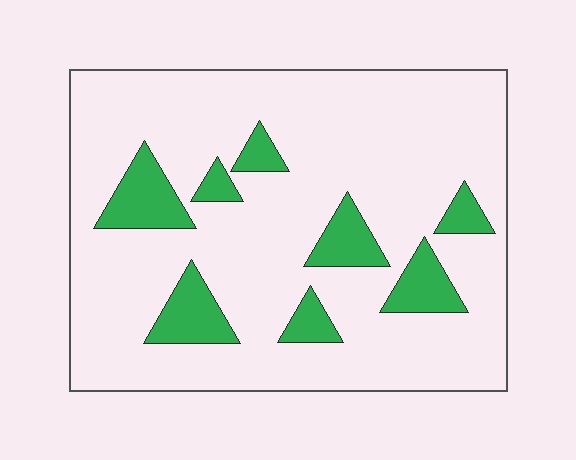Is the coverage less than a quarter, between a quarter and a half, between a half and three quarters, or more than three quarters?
Less than a quarter.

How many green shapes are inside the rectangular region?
8.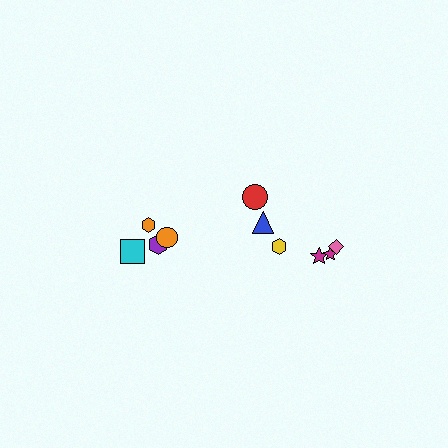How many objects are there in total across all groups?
There are 10 objects.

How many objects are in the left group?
There are 4 objects.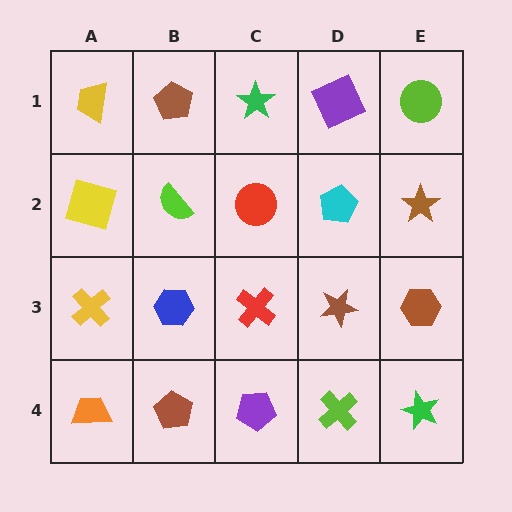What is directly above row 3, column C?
A red circle.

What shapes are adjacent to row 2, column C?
A green star (row 1, column C), a red cross (row 3, column C), a lime semicircle (row 2, column B), a cyan pentagon (row 2, column D).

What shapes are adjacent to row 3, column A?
A yellow square (row 2, column A), an orange trapezoid (row 4, column A), a blue hexagon (row 3, column B).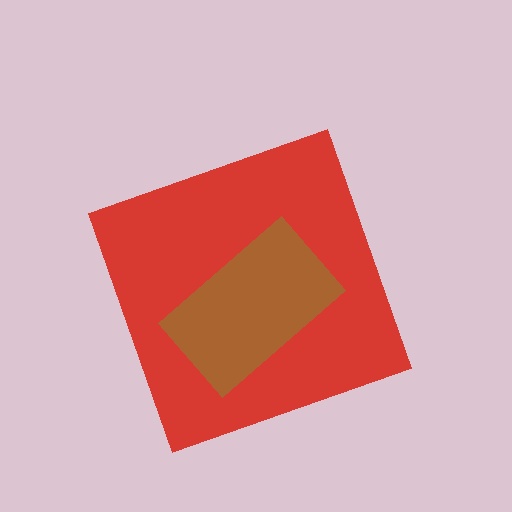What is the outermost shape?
The red diamond.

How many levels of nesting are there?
2.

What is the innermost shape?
The brown rectangle.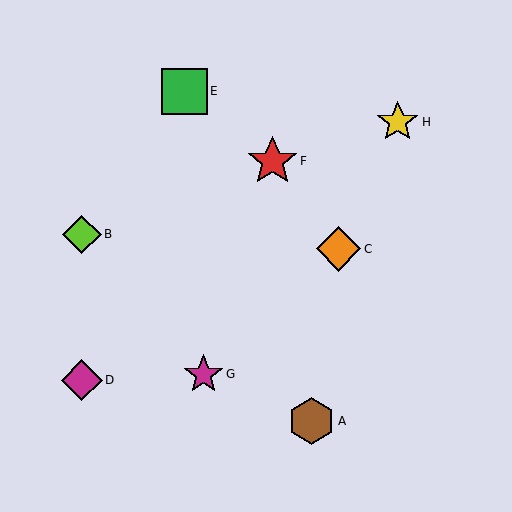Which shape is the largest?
The red star (labeled F) is the largest.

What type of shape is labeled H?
Shape H is a yellow star.